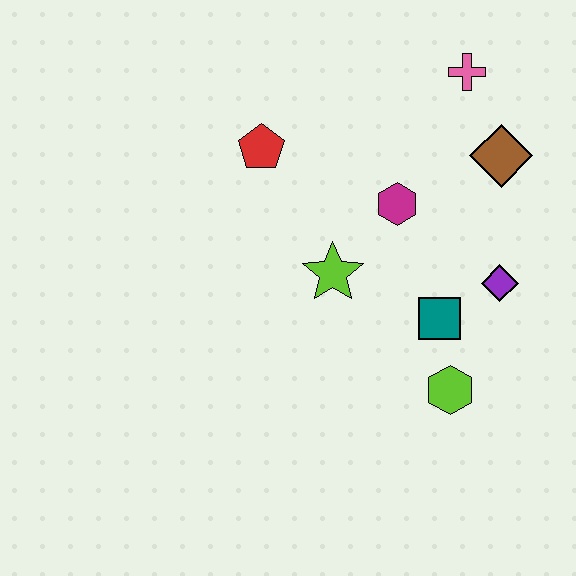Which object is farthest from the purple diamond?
The red pentagon is farthest from the purple diamond.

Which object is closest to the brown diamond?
The pink cross is closest to the brown diamond.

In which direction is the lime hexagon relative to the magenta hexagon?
The lime hexagon is below the magenta hexagon.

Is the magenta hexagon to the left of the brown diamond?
Yes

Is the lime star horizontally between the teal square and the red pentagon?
Yes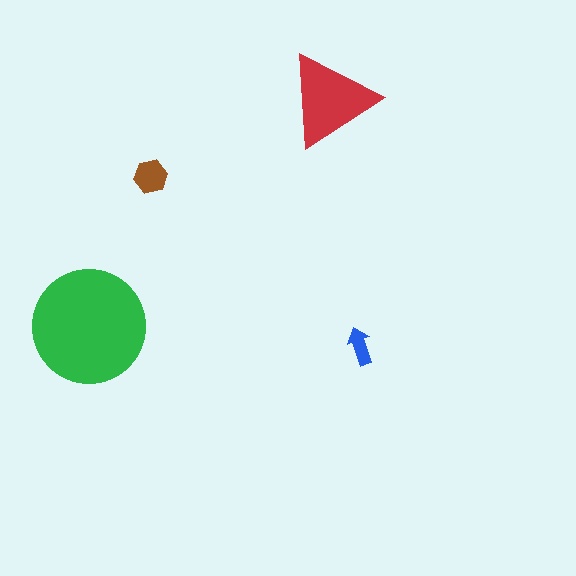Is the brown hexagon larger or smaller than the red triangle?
Smaller.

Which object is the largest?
The green circle.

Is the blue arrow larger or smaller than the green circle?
Smaller.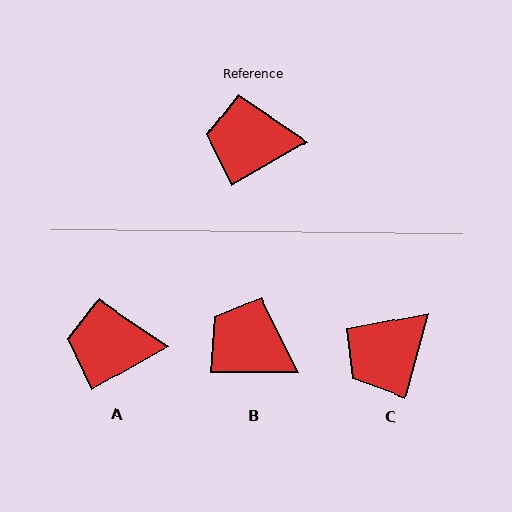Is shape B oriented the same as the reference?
No, it is off by about 30 degrees.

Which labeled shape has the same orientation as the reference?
A.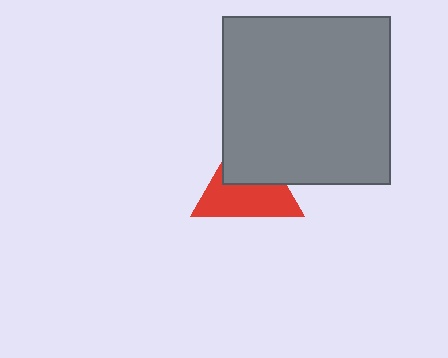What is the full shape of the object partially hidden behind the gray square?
The partially hidden object is a red triangle.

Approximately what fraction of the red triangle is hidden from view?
Roughly 44% of the red triangle is hidden behind the gray square.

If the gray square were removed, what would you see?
You would see the complete red triangle.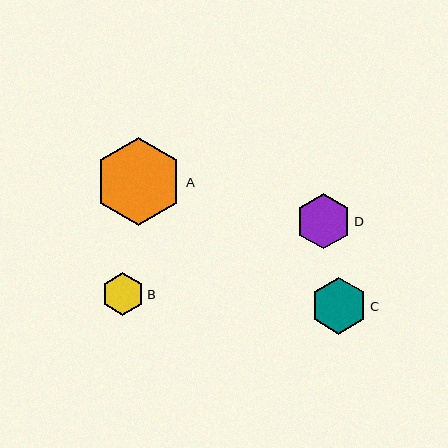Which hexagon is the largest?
Hexagon A is the largest with a size of approximately 88 pixels.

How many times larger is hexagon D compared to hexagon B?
Hexagon D is approximately 1.3 times the size of hexagon B.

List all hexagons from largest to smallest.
From largest to smallest: A, C, D, B.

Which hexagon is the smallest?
Hexagon B is the smallest with a size of approximately 43 pixels.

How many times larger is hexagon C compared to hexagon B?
Hexagon C is approximately 1.3 times the size of hexagon B.